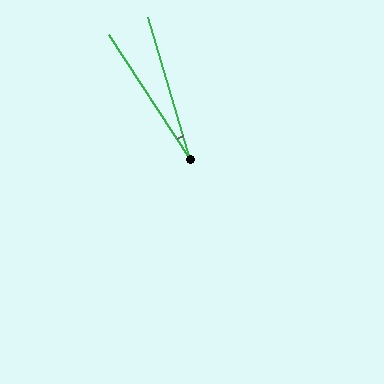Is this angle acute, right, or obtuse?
It is acute.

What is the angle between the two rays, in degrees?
Approximately 16 degrees.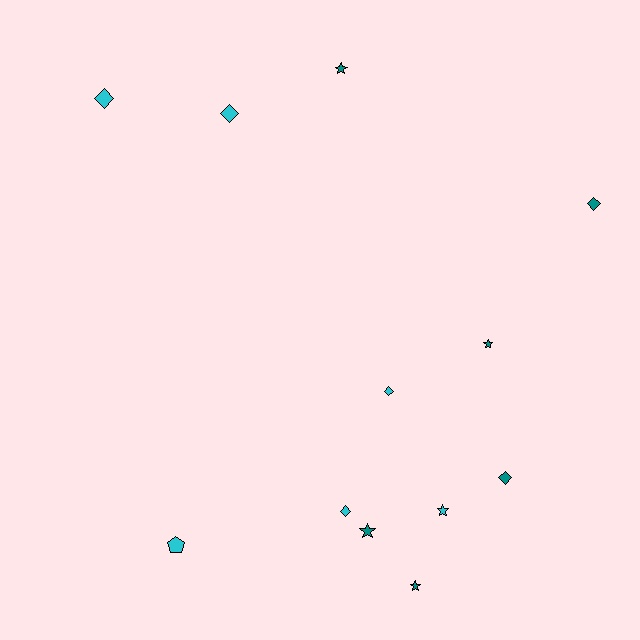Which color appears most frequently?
Cyan, with 6 objects.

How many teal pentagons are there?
There are no teal pentagons.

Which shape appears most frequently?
Diamond, with 6 objects.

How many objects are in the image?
There are 12 objects.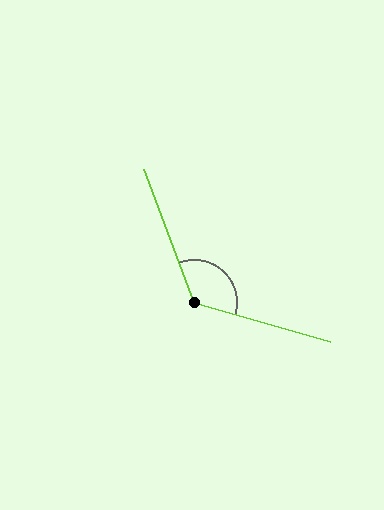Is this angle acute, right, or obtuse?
It is obtuse.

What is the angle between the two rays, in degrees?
Approximately 127 degrees.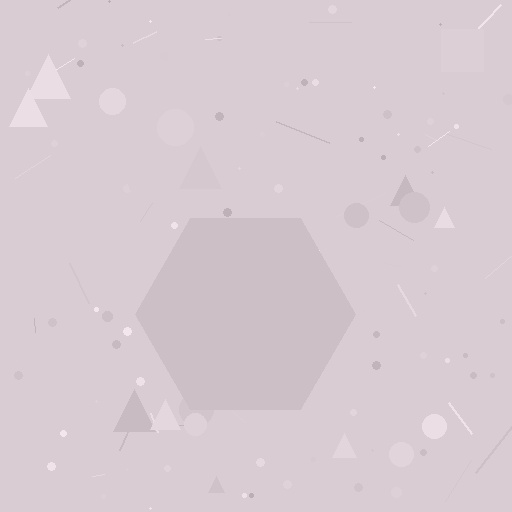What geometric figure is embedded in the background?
A hexagon is embedded in the background.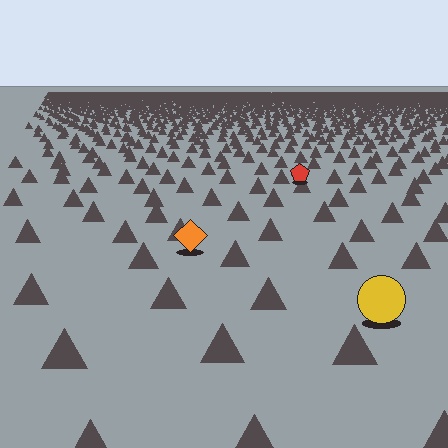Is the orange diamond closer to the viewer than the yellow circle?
No. The yellow circle is closer — you can tell from the texture gradient: the ground texture is coarser near it.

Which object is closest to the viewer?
The yellow circle is closest. The texture marks near it are larger and more spread out.